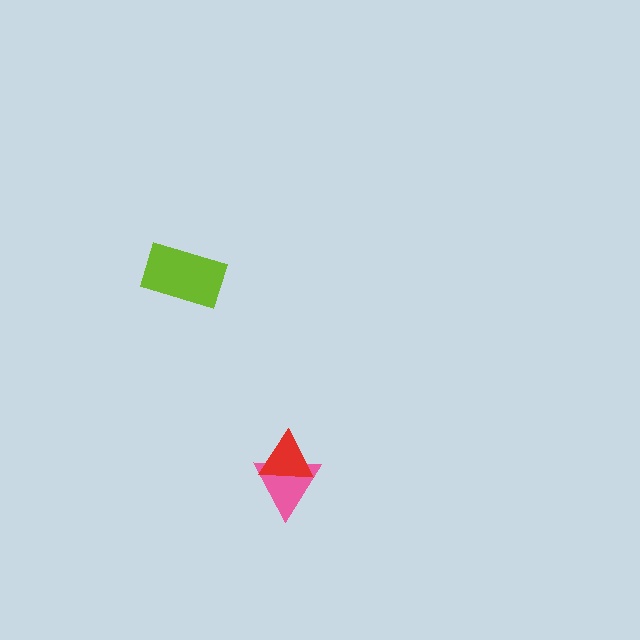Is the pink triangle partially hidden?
Yes, it is partially covered by another shape.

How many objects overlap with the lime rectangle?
0 objects overlap with the lime rectangle.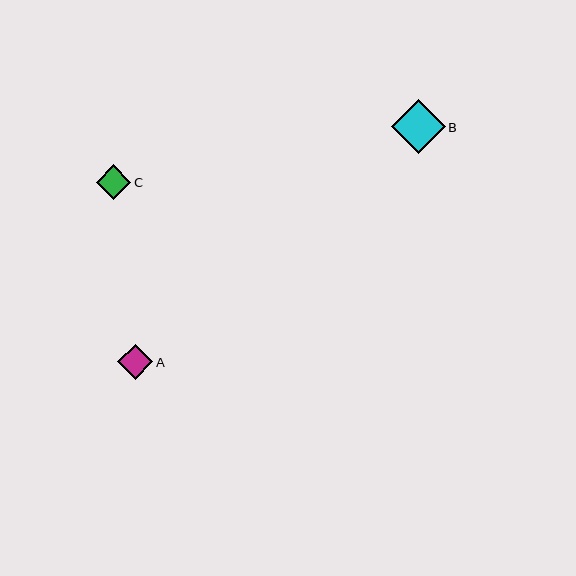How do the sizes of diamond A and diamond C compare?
Diamond A and diamond C are approximately the same size.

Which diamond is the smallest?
Diamond C is the smallest with a size of approximately 35 pixels.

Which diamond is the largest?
Diamond B is the largest with a size of approximately 54 pixels.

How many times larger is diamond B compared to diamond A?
Diamond B is approximately 1.5 times the size of diamond A.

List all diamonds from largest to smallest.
From largest to smallest: B, A, C.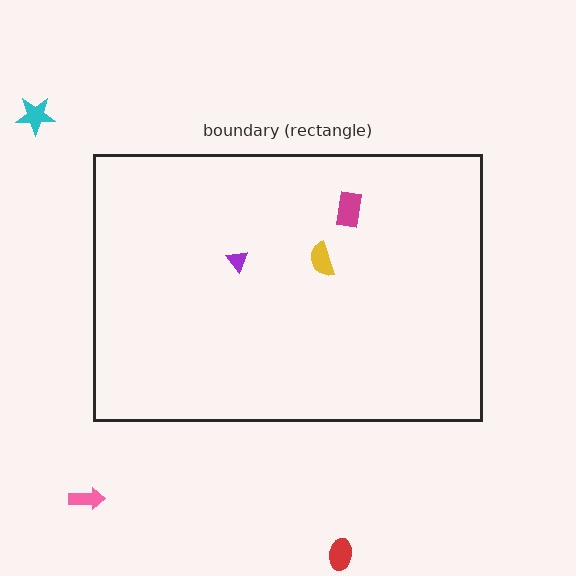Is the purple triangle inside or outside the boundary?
Inside.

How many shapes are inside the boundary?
3 inside, 3 outside.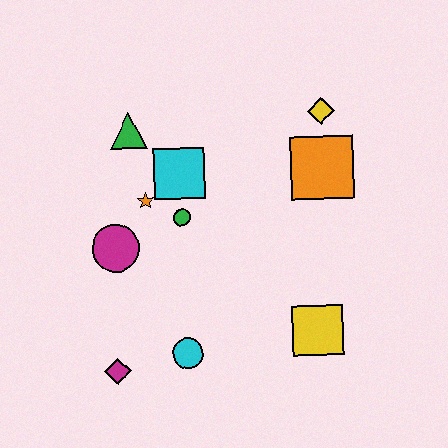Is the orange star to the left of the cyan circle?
Yes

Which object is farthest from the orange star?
The yellow square is farthest from the orange star.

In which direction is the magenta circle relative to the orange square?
The magenta circle is to the left of the orange square.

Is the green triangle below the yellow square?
No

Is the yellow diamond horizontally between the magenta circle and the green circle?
No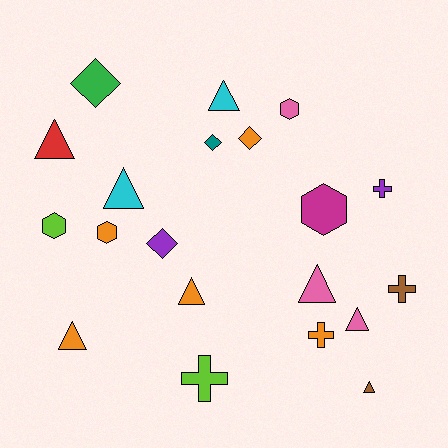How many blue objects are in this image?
There are no blue objects.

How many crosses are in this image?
There are 4 crosses.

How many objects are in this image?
There are 20 objects.